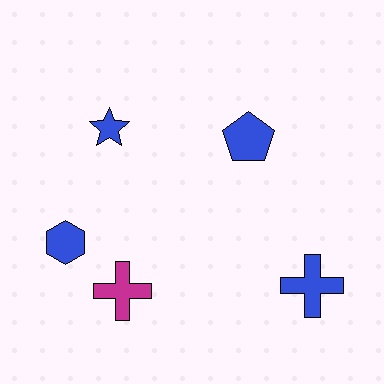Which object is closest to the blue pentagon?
The blue star is closest to the blue pentagon.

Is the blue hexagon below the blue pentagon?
Yes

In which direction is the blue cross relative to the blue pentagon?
The blue cross is below the blue pentagon.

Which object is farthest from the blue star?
The blue cross is farthest from the blue star.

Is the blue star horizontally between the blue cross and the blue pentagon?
No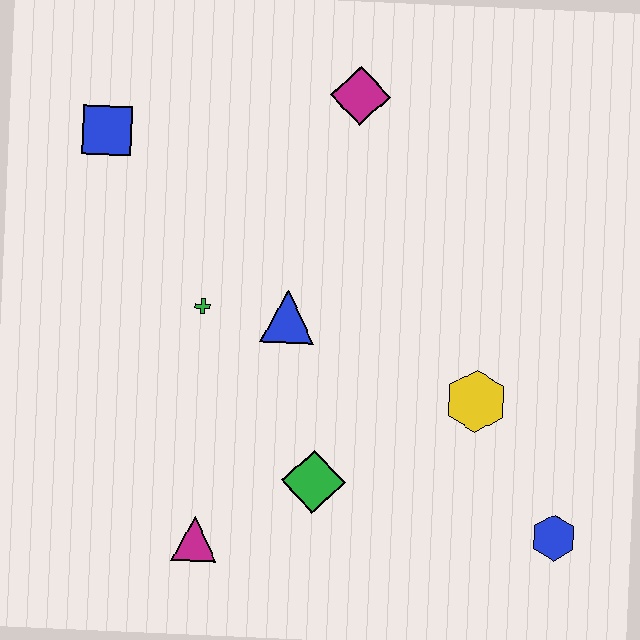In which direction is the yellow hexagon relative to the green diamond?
The yellow hexagon is to the right of the green diamond.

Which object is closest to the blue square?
The green cross is closest to the blue square.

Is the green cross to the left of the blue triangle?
Yes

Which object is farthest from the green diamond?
The blue square is farthest from the green diamond.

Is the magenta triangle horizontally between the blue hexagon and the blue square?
Yes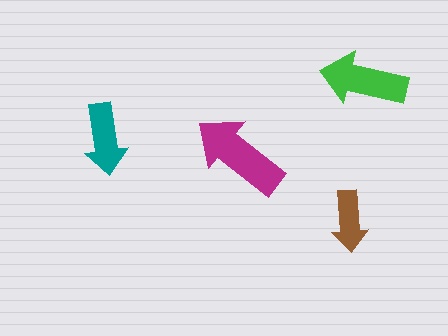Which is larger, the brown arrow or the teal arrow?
The teal one.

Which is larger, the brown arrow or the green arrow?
The green one.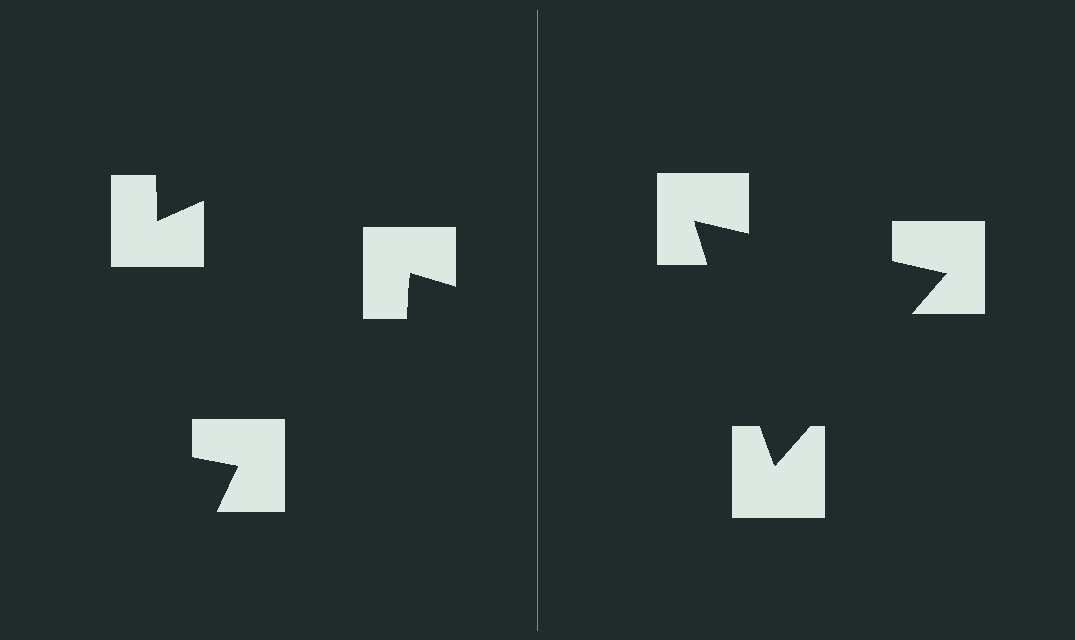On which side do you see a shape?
An illusory triangle appears on the right side. On the left side the wedge cuts are rotated, so no coherent shape forms.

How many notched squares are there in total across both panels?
6 — 3 on each side.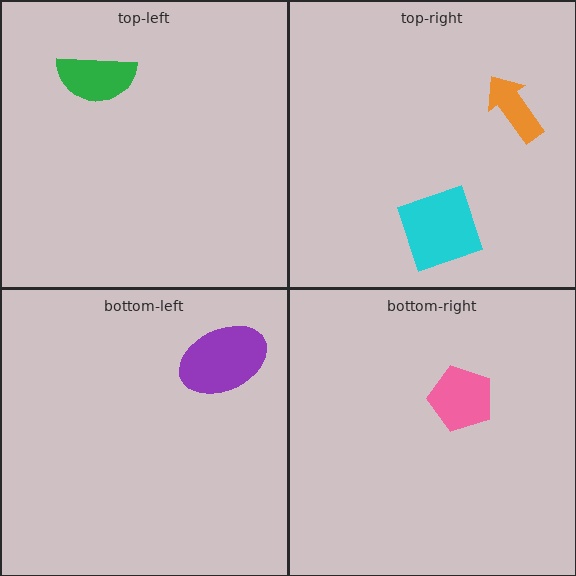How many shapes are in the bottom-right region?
1.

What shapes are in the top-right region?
The orange arrow, the cyan diamond.